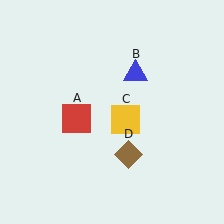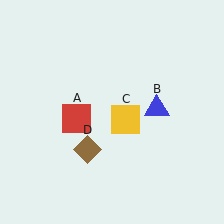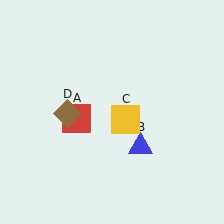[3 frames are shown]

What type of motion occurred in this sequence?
The blue triangle (object B), brown diamond (object D) rotated clockwise around the center of the scene.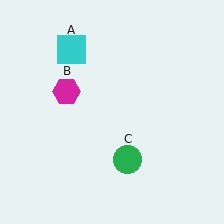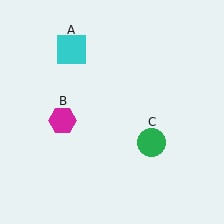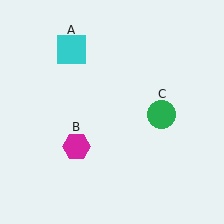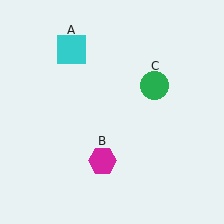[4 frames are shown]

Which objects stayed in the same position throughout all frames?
Cyan square (object A) remained stationary.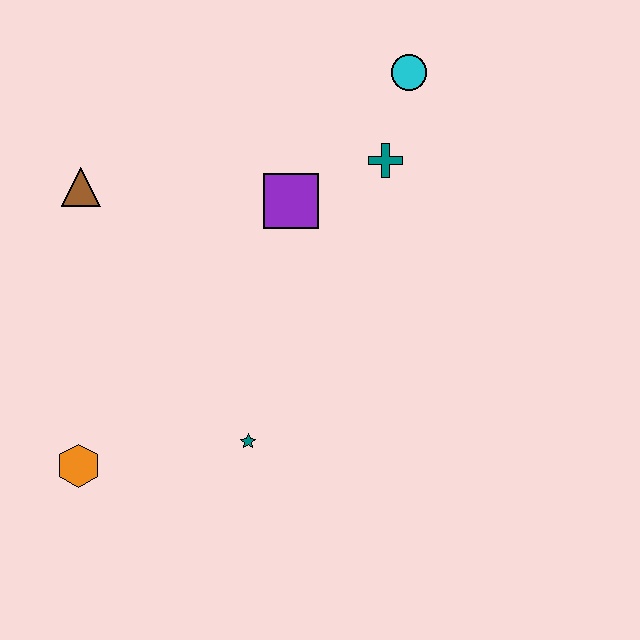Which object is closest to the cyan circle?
The teal cross is closest to the cyan circle.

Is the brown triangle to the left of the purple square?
Yes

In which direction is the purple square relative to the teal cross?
The purple square is to the left of the teal cross.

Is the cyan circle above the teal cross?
Yes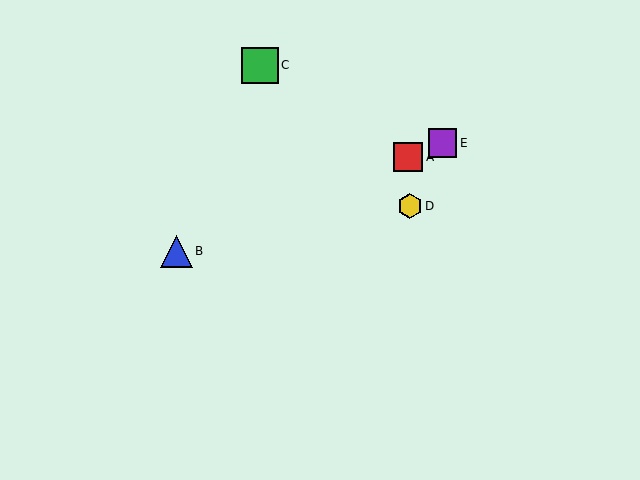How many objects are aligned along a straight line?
3 objects (A, B, E) are aligned along a straight line.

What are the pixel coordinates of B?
Object B is at (176, 251).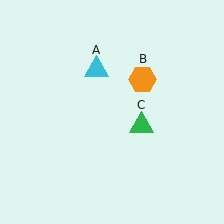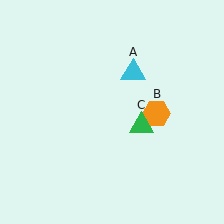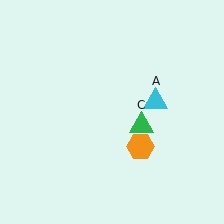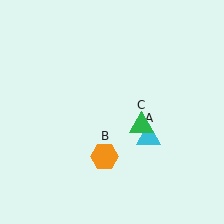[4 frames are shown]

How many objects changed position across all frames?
2 objects changed position: cyan triangle (object A), orange hexagon (object B).